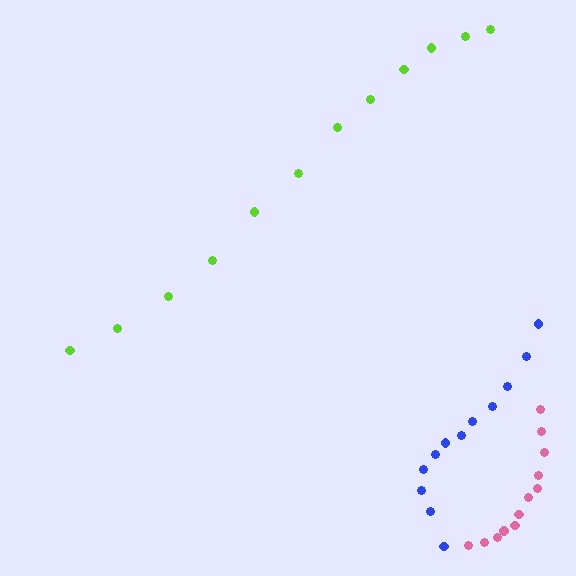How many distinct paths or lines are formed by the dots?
There are 3 distinct paths.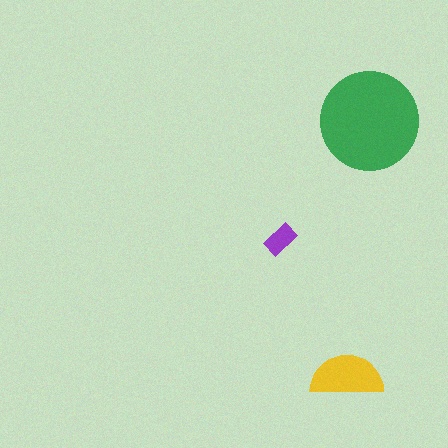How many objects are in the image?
There are 3 objects in the image.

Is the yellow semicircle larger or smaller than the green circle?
Smaller.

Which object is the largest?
The green circle.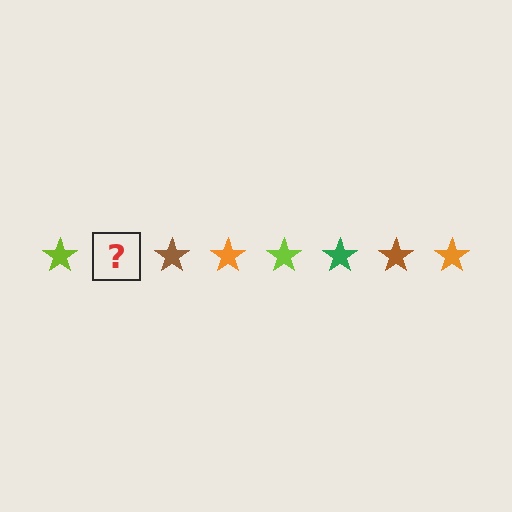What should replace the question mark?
The question mark should be replaced with a green star.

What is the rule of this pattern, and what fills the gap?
The rule is that the pattern cycles through lime, green, brown, orange stars. The gap should be filled with a green star.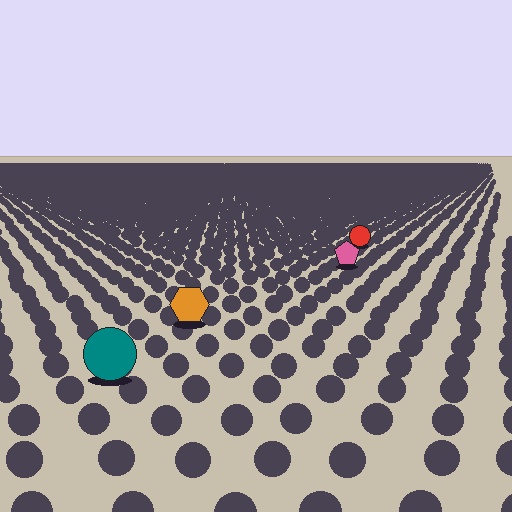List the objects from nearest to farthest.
From nearest to farthest: the teal circle, the orange hexagon, the pink pentagon, the red circle.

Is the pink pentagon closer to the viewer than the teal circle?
No. The teal circle is closer — you can tell from the texture gradient: the ground texture is coarser near it.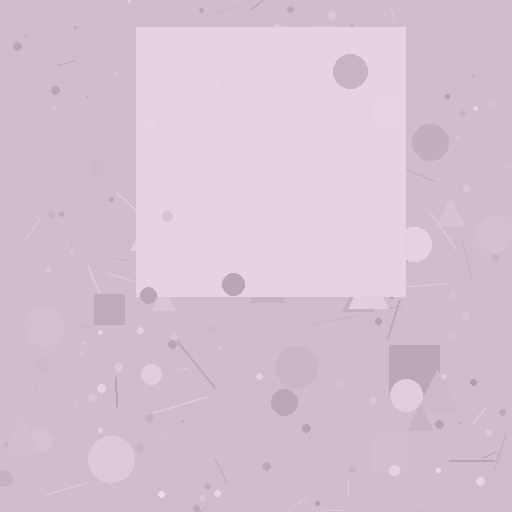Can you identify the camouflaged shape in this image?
The camouflaged shape is a square.